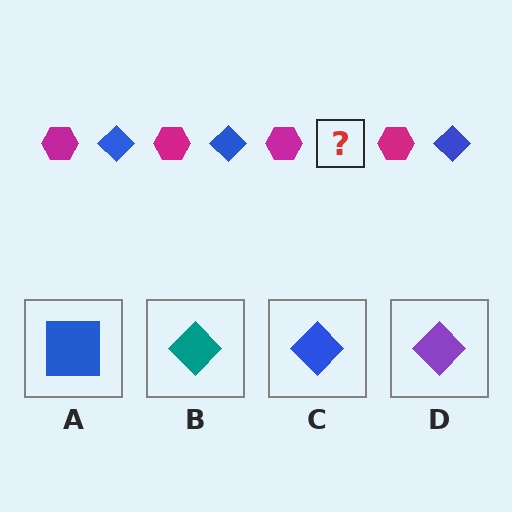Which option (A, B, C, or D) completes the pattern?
C.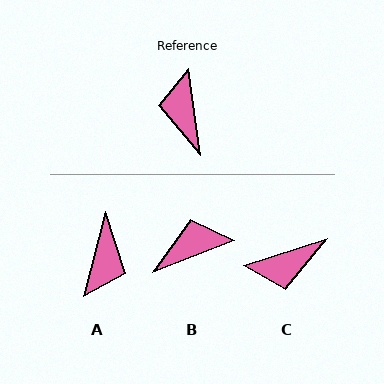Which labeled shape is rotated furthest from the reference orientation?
A, about 158 degrees away.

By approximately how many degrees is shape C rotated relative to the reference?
Approximately 100 degrees counter-clockwise.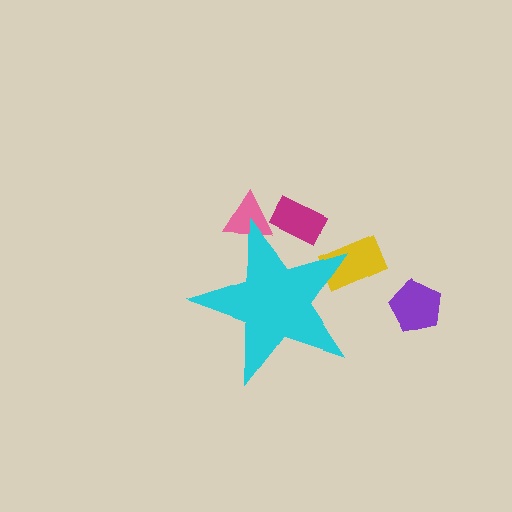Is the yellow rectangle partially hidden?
Yes, the yellow rectangle is partially hidden behind the cyan star.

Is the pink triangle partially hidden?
Yes, the pink triangle is partially hidden behind the cyan star.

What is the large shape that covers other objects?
A cyan star.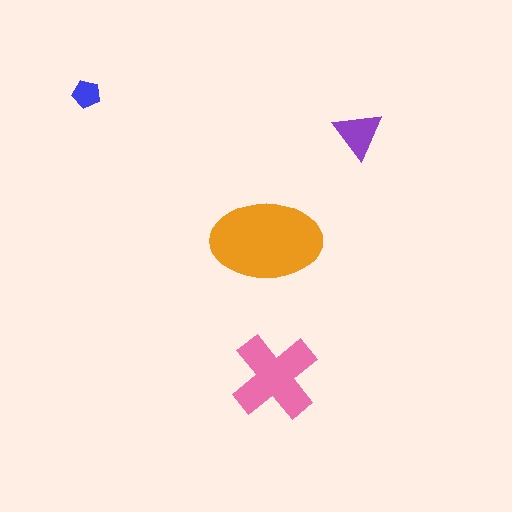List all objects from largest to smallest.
The orange ellipse, the pink cross, the purple triangle, the blue pentagon.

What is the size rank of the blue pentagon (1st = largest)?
4th.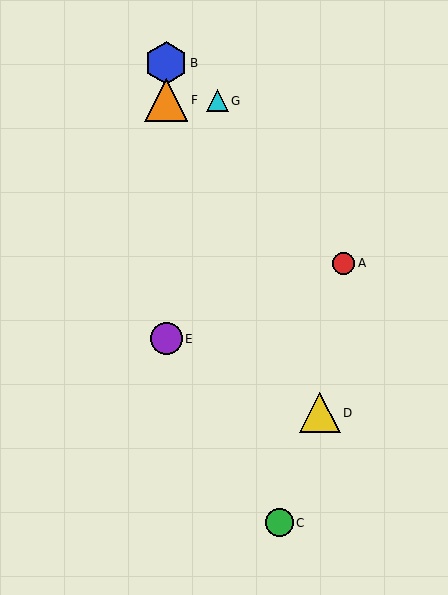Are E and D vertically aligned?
No, E is at x≈166 and D is at x≈320.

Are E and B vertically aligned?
Yes, both are at x≈166.